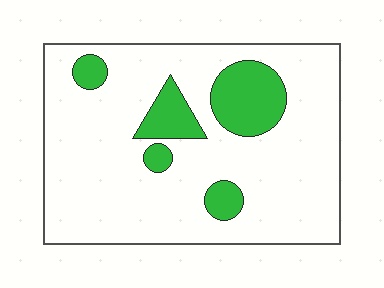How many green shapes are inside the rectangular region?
5.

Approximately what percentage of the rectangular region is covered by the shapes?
Approximately 15%.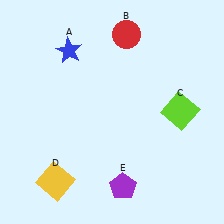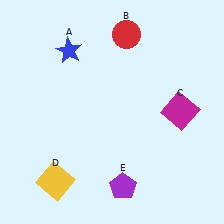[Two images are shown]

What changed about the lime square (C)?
In Image 1, C is lime. In Image 2, it changed to magenta.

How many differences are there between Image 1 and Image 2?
There is 1 difference between the two images.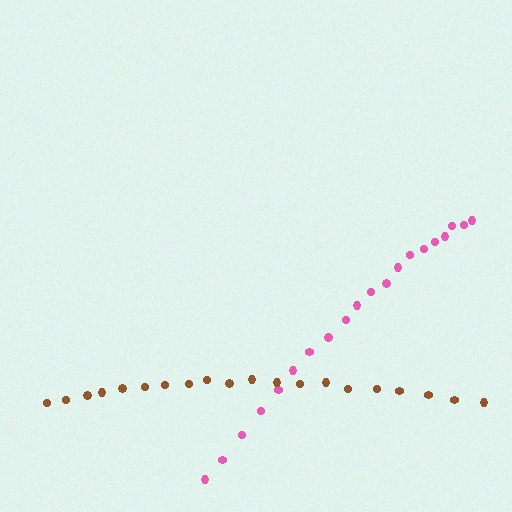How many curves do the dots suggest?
There are 2 distinct paths.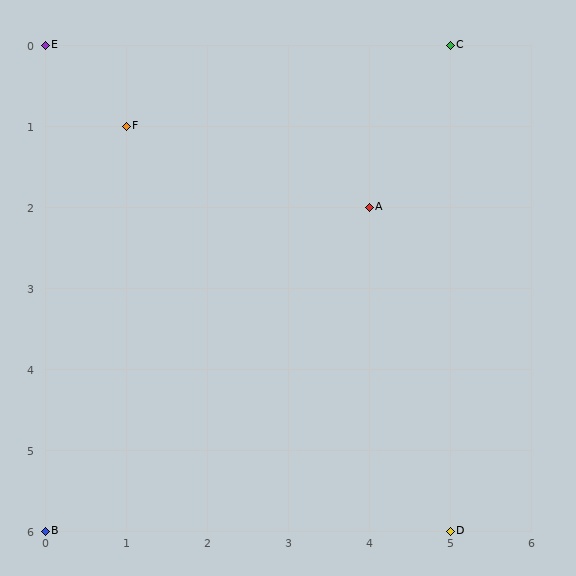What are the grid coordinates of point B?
Point B is at grid coordinates (0, 6).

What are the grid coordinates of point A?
Point A is at grid coordinates (4, 2).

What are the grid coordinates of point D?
Point D is at grid coordinates (5, 6).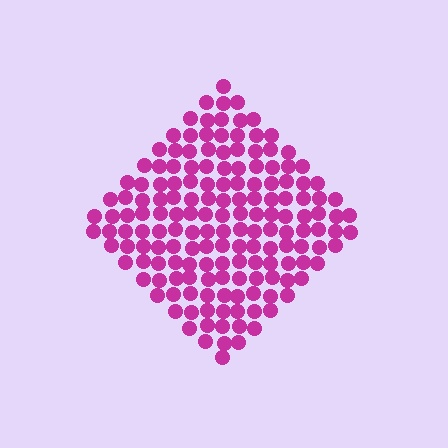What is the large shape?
The large shape is a diamond.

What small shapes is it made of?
It is made of small circles.